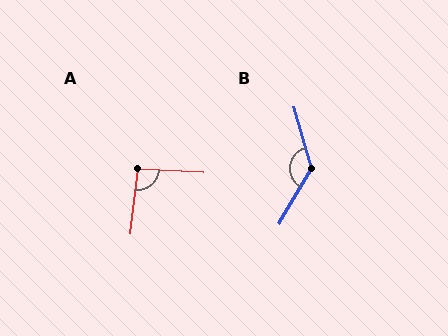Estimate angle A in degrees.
Approximately 93 degrees.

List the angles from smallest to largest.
A (93°), B (134°).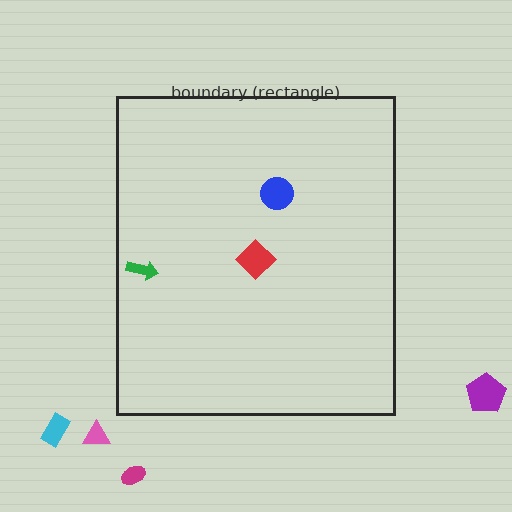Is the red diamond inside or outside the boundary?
Inside.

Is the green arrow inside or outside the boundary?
Inside.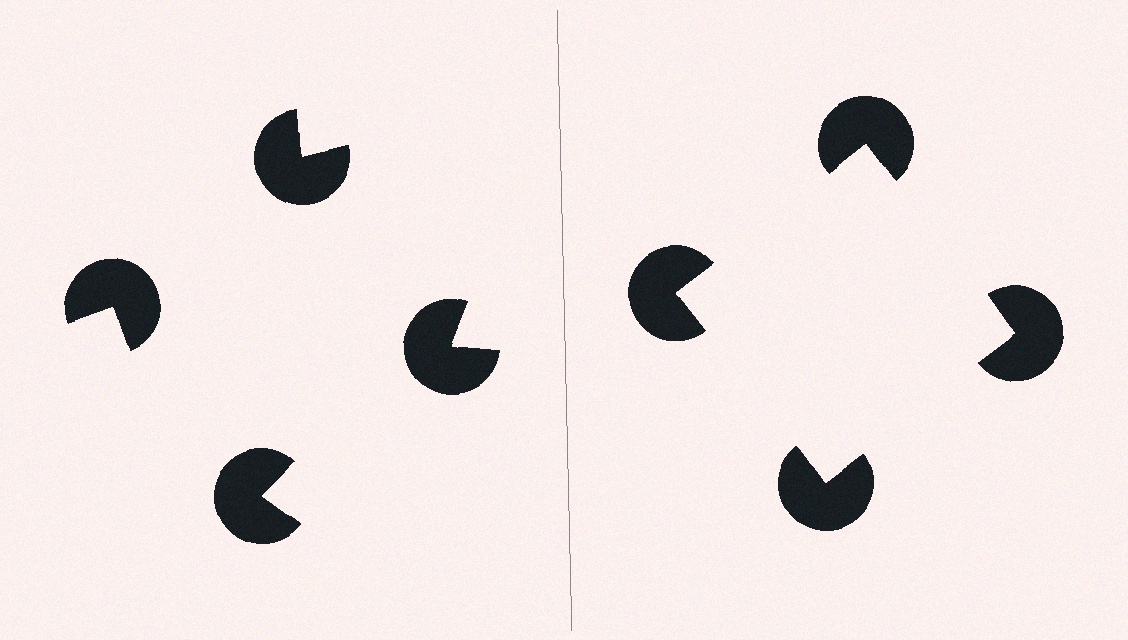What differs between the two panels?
The pac-man discs are positioned identically on both sides; only the wedge orientations differ. On the right they align to a square; on the left they are misaligned.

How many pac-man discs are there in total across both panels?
8 — 4 on each side.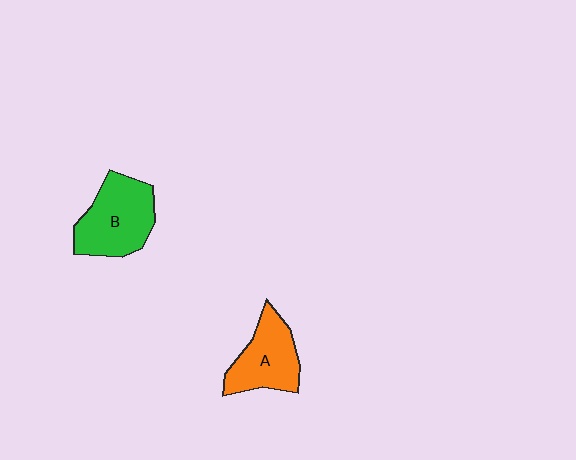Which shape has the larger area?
Shape B (green).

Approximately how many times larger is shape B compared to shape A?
Approximately 1.2 times.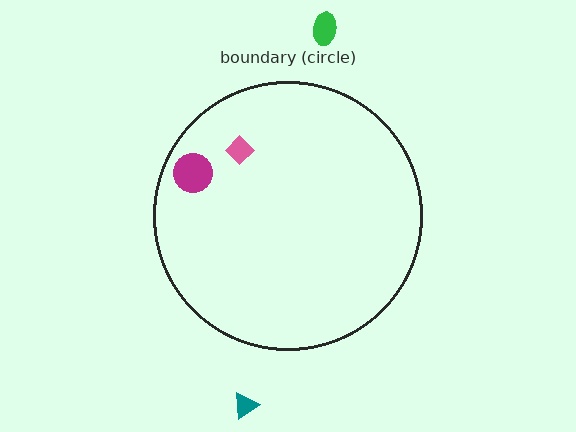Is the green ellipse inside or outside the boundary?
Outside.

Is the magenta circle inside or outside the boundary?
Inside.